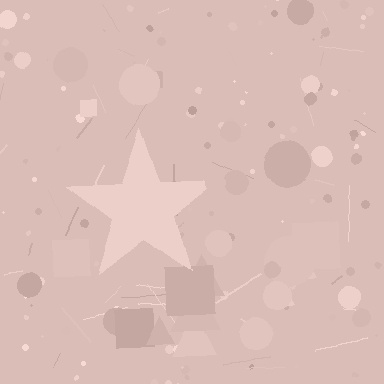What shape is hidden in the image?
A star is hidden in the image.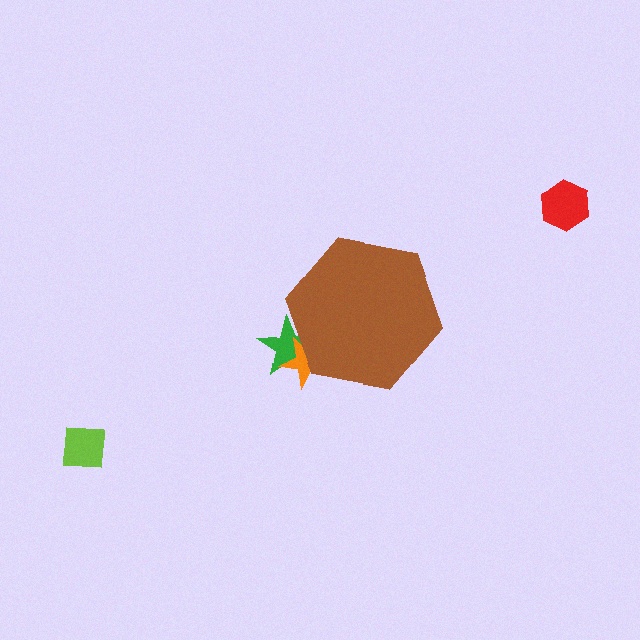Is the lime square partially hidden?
No, the lime square is fully visible.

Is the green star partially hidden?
Yes, the green star is partially hidden behind the brown hexagon.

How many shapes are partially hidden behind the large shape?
2 shapes are partially hidden.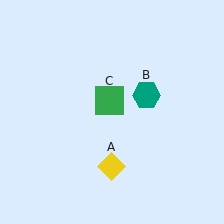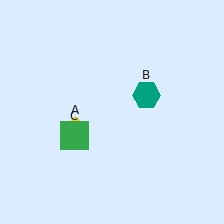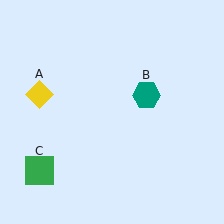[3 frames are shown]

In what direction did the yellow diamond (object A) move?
The yellow diamond (object A) moved up and to the left.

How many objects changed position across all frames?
2 objects changed position: yellow diamond (object A), green square (object C).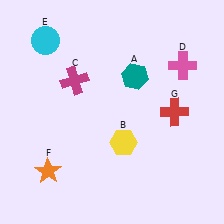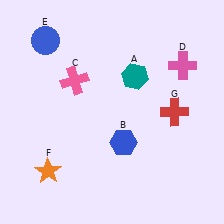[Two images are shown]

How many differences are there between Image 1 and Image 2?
There are 3 differences between the two images.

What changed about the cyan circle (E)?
In Image 1, E is cyan. In Image 2, it changed to blue.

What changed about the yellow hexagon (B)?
In Image 1, B is yellow. In Image 2, it changed to blue.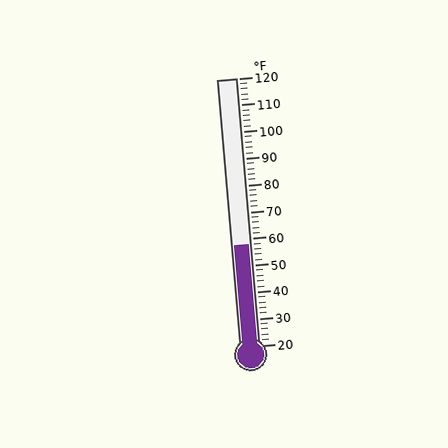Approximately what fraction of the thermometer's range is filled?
The thermometer is filled to approximately 40% of its range.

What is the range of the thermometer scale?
The thermometer scale ranges from 20°F to 120°F.